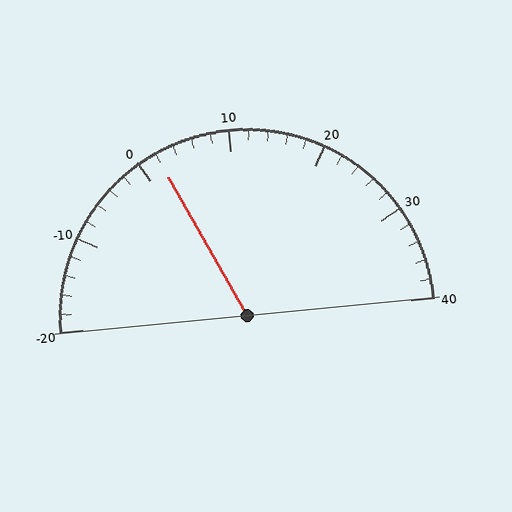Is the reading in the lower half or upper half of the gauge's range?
The reading is in the lower half of the range (-20 to 40).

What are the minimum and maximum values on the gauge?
The gauge ranges from -20 to 40.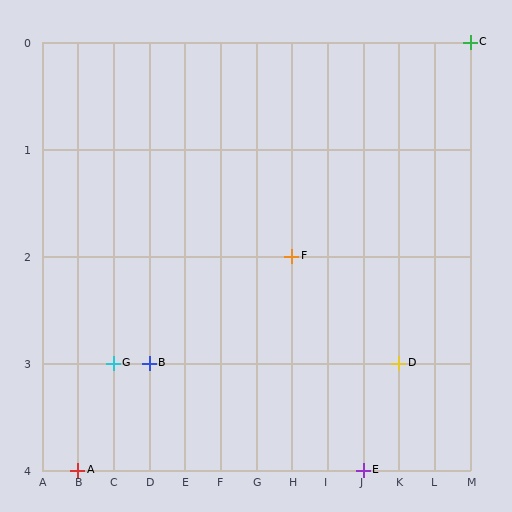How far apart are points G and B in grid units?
Points G and B are 1 column apart.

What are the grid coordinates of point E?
Point E is at grid coordinates (J, 4).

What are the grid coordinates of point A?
Point A is at grid coordinates (B, 4).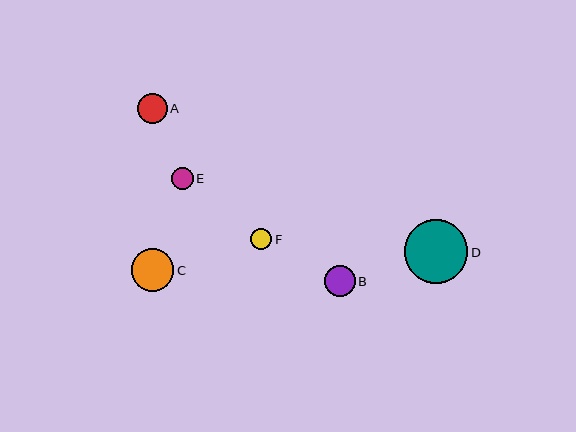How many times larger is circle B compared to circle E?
Circle B is approximately 1.4 times the size of circle E.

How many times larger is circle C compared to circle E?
Circle C is approximately 2.0 times the size of circle E.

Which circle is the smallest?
Circle F is the smallest with a size of approximately 21 pixels.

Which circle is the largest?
Circle D is the largest with a size of approximately 64 pixels.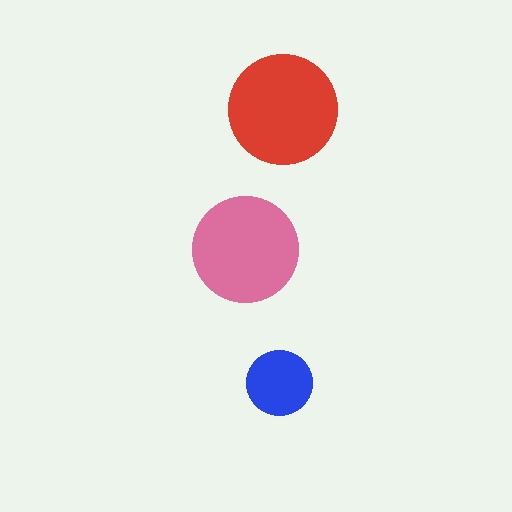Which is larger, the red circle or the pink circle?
The red one.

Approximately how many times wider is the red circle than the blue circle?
About 1.5 times wider.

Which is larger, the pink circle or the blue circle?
The pink one.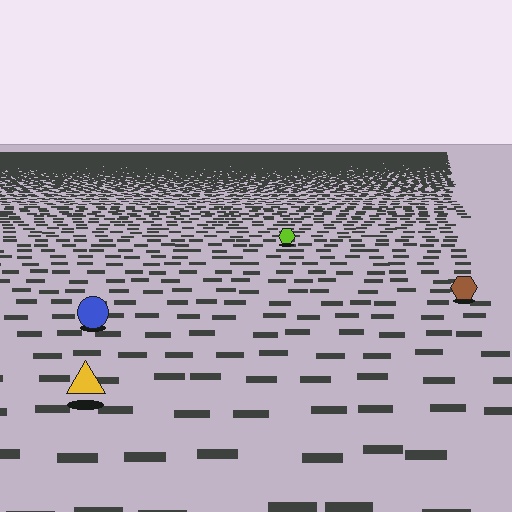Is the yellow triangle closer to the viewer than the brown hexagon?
Yes. The yellow triangle is closer — you can tell from the texture gradient: the ground texture is coarser near it.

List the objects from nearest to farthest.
From nearest to farthest: the yellow triangle, the blue circle, the brown hexagon, the lime hexagon.